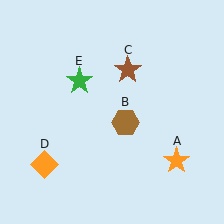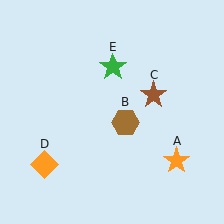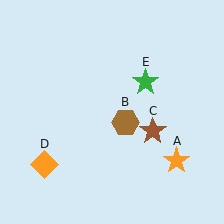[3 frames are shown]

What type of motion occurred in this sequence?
The brown star (object C), green star (object E) rotated clockwise around the center of the scene.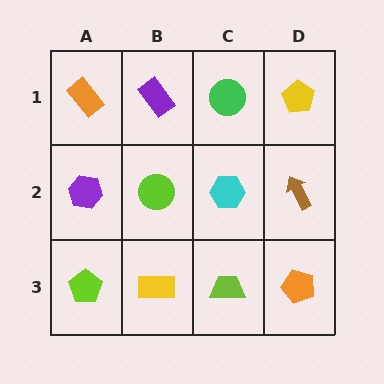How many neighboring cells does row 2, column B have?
4.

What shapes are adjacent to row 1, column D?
A brown arrow (row 2, column D), a green circle (row 1, column C).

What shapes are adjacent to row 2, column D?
A yellow pentagon (row 1, column D), an orange pentagon (row 3, column D), a cyan hexagon (row 2, column C).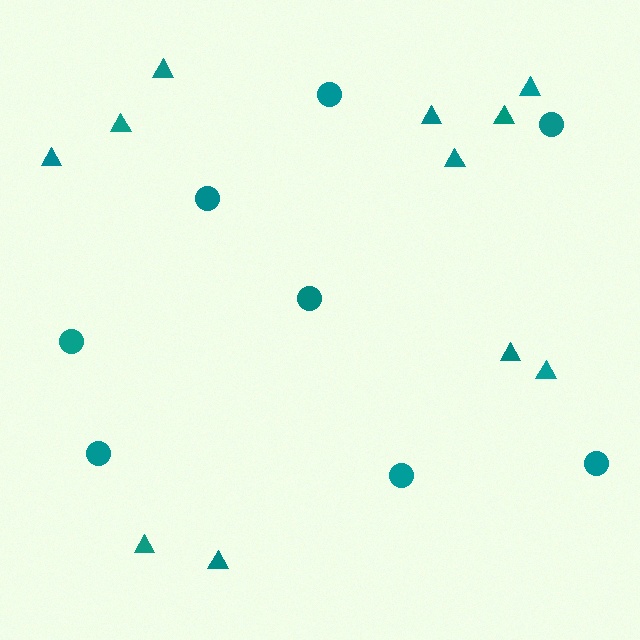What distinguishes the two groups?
There are 2 groups: one group of triangles (11) and one group of circles (8).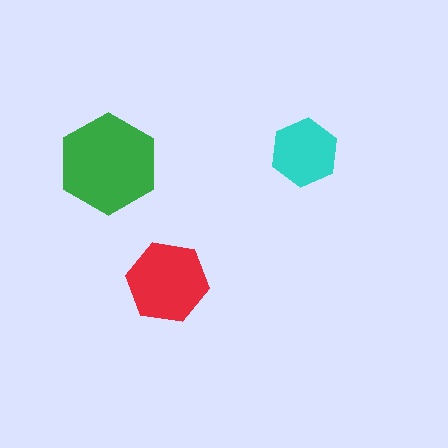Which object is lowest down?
The red hexagon is bottommost.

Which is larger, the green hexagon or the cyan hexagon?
The green one.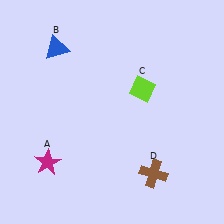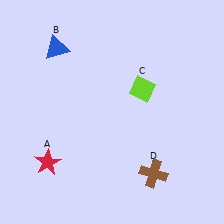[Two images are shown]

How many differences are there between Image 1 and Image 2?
There is 1 difference between the two images.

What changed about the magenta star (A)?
In Image 1, A is magenta. In Image 2, it changed to red.